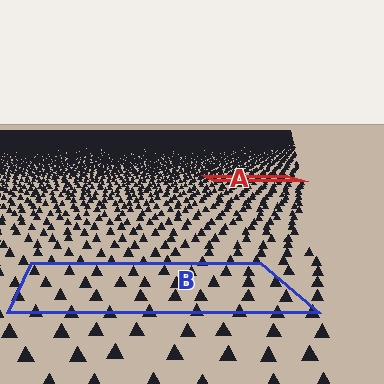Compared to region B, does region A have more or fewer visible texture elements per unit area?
Region A has more texture elements per unit area — they are packed more densely because it is farther away.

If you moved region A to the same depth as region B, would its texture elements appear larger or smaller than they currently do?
They would appear larger. At a closer depth, the same texture elements are projected at a bigger on-screen size.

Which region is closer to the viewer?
Region B is closer. The texture elements there are larger and more spread out.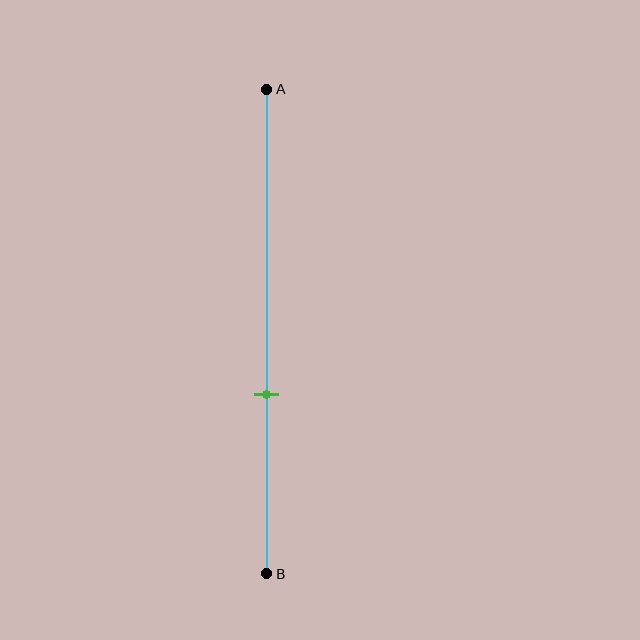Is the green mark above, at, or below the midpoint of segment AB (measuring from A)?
The green mark is below the midpoint of segment AB.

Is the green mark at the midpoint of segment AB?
No, the mark is at about 65% from A, not at the 50% midpoint.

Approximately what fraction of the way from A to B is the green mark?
The green mark is approximately 65% of the way from A to B.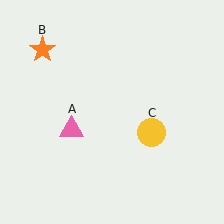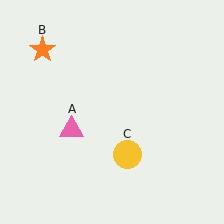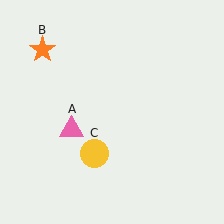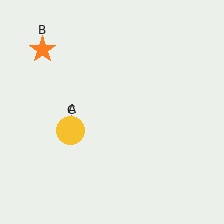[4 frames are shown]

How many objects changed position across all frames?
1 object changed position: yellow circle (object C).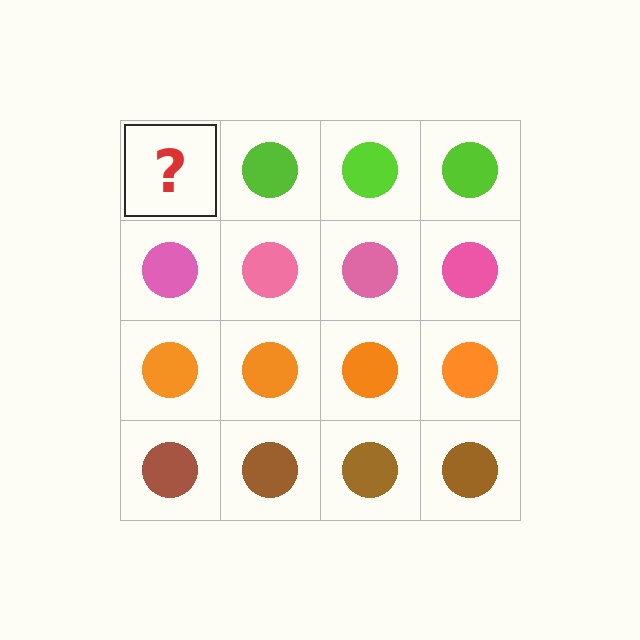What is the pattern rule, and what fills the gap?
The rule is that each row has a consistent color. The gap should be filled with a lime circle.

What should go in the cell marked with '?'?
The missing cell should contain a lime circle.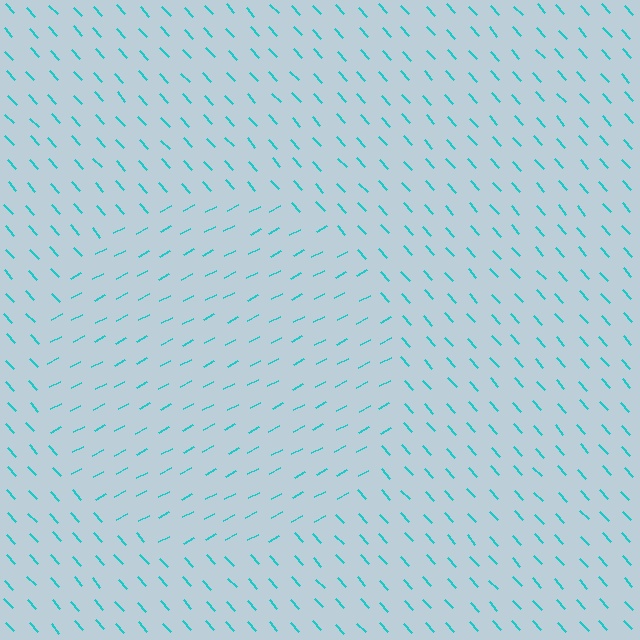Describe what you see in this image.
The image is filled with small cyan line segments. A circle region in the image has lines oriented differently from the surrounding lines, creating a visible texture boundary.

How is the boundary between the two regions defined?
The boundary is defined purely by a change in line orientation (approximately 76 degrees difference). All lines are the same color and thickness.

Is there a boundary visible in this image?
Yes, there is a texture boundary formed by a change in line orientation.